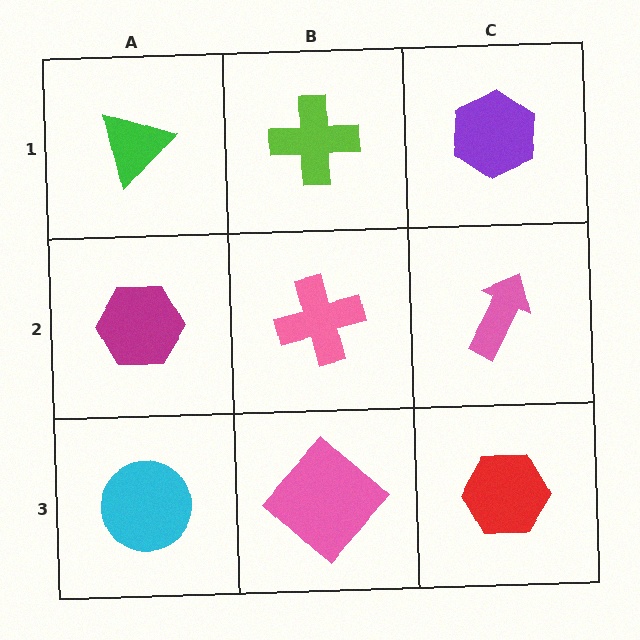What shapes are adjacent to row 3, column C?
A pink arrow (row 2, column C), a pink diamond (row 3, column B).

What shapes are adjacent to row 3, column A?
A magenta hexagon (row 2, column A), a pink diamond (row 3, column B).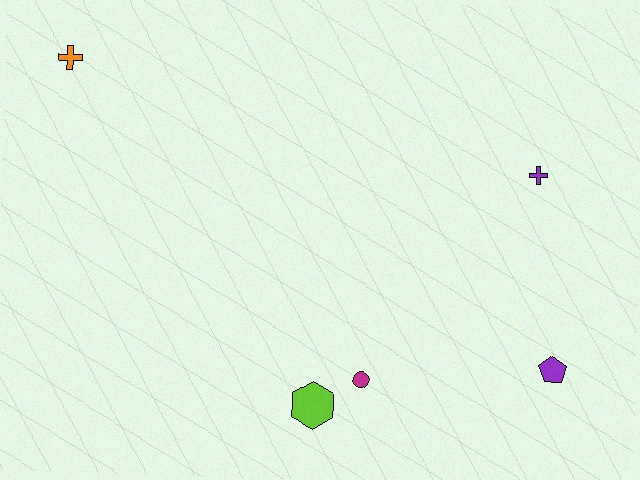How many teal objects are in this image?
There are no teal objects.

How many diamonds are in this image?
There are no diamonds.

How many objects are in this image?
There are 5 objects.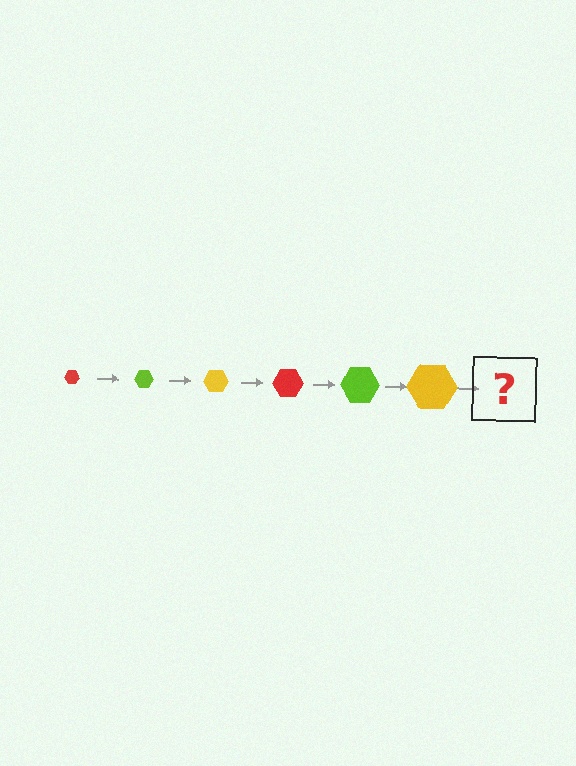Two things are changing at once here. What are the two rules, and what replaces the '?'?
The two rules are that the hexagon grows larger each step and the color cycles through red, lime, and yellow. The '?' should be a red hexagon, larger than the previous one.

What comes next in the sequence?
The next element should be a red hexagon, larger than the previous one.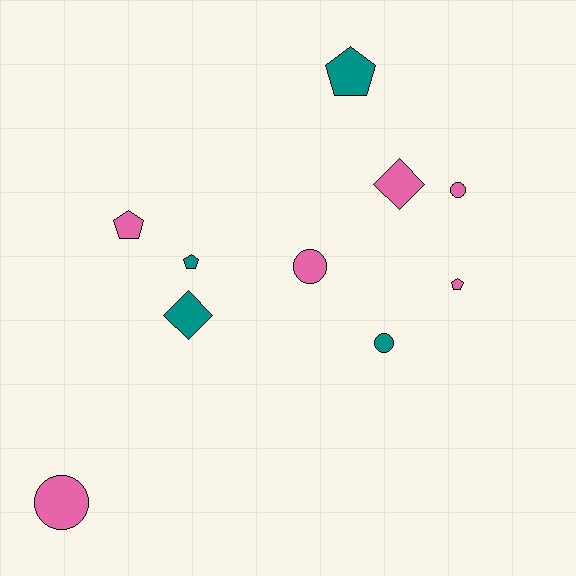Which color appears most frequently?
Pink, with 6 objects.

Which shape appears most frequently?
Circle, with 4 objects.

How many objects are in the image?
There are 10 objects.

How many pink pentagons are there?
There are 2 pink pentagons.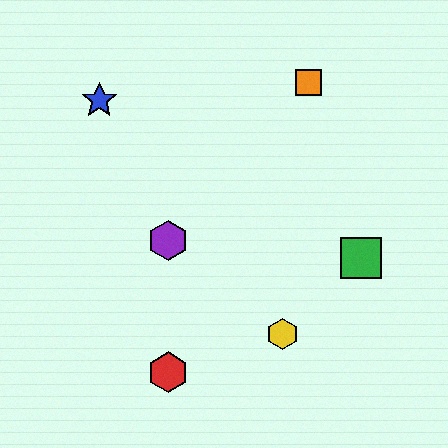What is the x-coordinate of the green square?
The green square is at x≈361.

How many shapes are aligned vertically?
2 shapes (the red hexagon, the purple hexagon) are aligned vertically.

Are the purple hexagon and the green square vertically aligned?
No, the purple hexagon is at x≈168 and the green square is at x≈361.